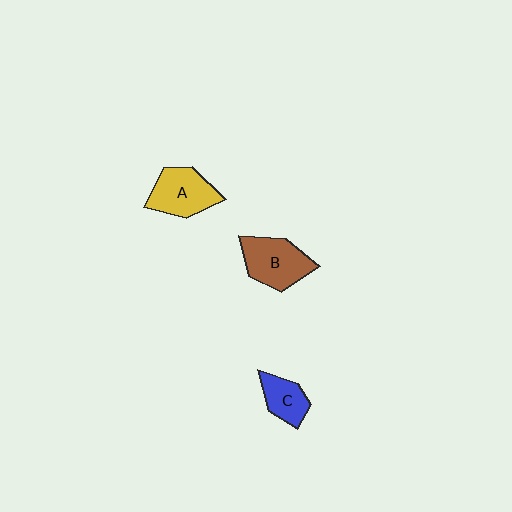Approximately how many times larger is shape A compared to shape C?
Approximately 1.5 times.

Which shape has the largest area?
Shape B (brown).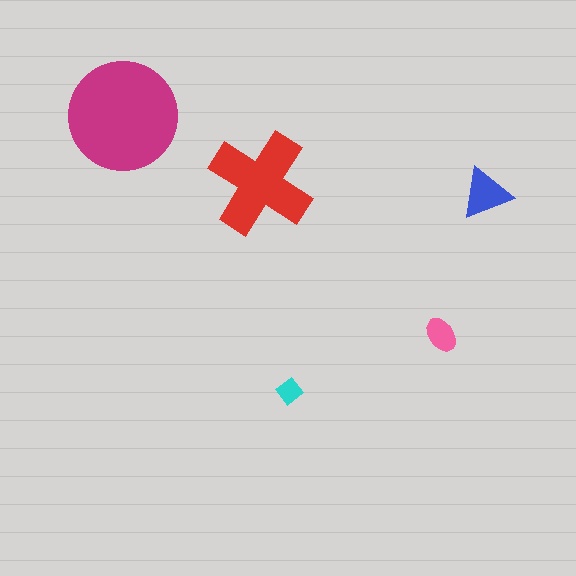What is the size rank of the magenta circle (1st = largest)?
1st.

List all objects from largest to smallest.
The magenta circle, the red cross, the blue triangle, the pink ellipse, the cyan diamond.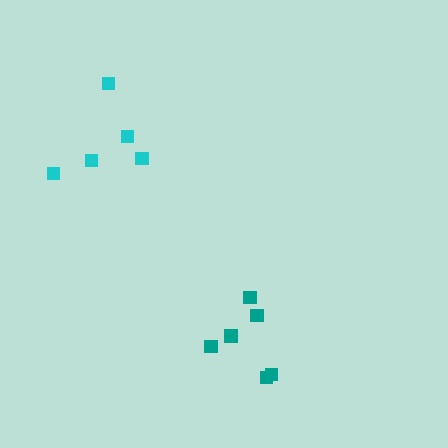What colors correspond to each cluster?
The clusters are colored: teal, cyan.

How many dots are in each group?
Group 1: 6 dots, Group 2: 5 dots (11 total).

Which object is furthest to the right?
The teal cluster is rightmost.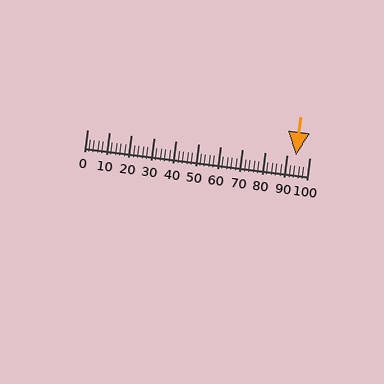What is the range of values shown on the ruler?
The ruler shows values from 0 to 100.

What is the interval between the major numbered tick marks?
The major tick marks are spaced 10 units apart.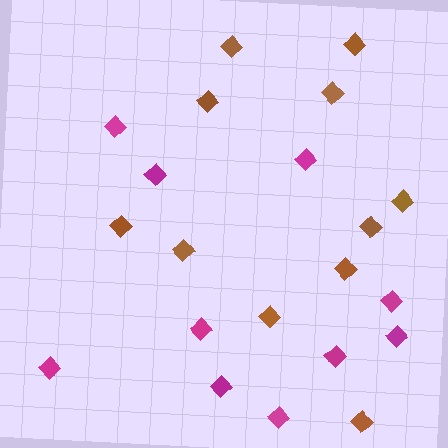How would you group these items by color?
There are 2 groups: one group of magenta diamonds (10) and one group of brown diamonds (11).